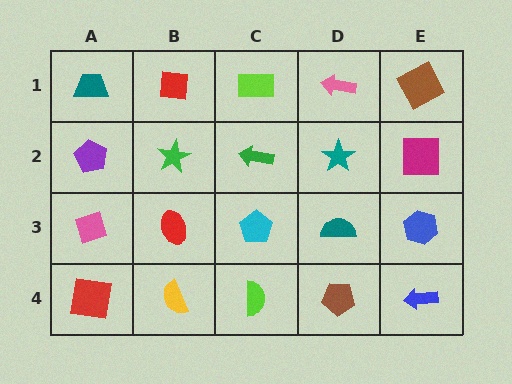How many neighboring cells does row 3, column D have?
4.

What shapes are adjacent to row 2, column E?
A brown square (row 1, column E), a blue hexagon (row 3, column E), a teal star (row 2, column D).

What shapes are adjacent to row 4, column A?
A pink diamond (row 3, column A), a yellow semicircle (row 4, column B).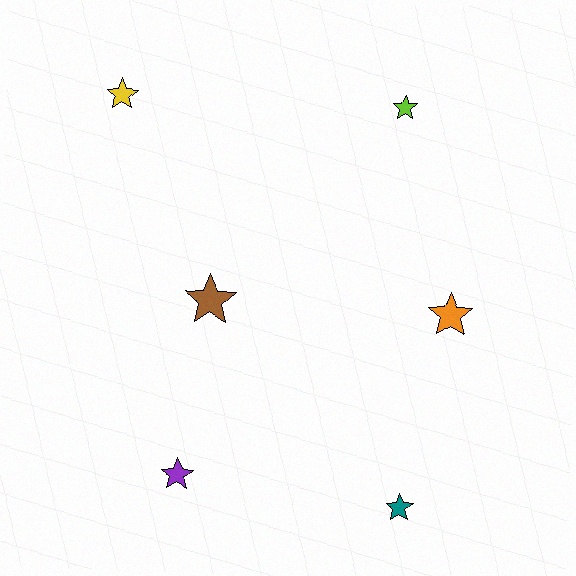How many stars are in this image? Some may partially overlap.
There are 6 stars.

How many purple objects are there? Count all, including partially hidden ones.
There is 1 purple object.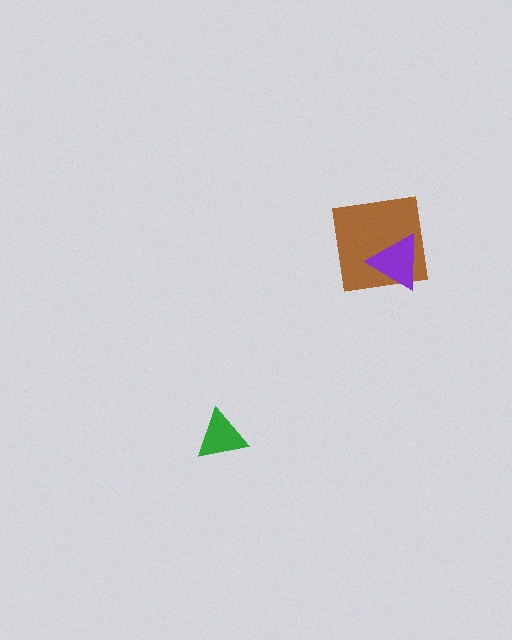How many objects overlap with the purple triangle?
1 object overlaps with the purple triangle.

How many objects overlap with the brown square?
1 object overlaps with the brown square.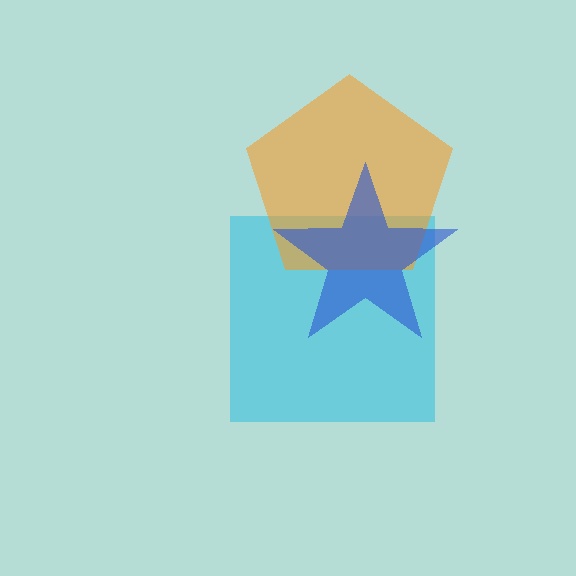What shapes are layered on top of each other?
The layered shapes are: a cyan square, an orange pentagon, a blue star.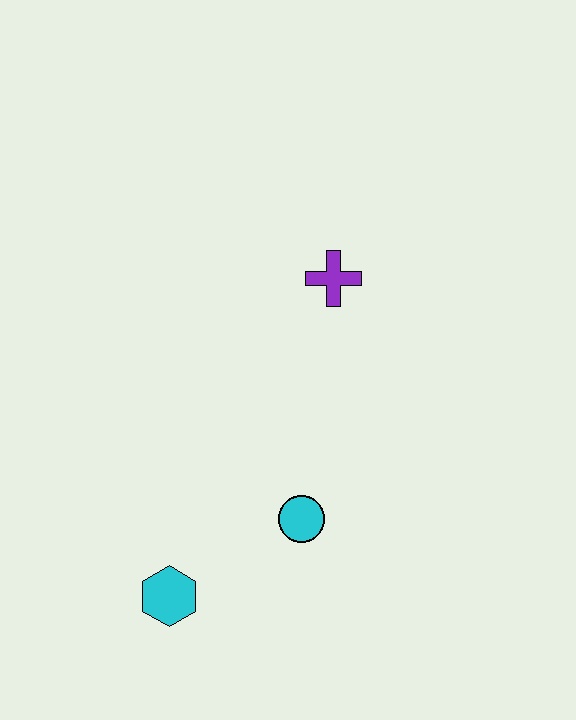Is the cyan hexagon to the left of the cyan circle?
Yes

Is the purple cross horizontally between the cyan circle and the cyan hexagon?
No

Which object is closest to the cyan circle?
The cyan hexagon is closest to the cyan circle.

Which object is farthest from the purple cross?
The cyan hexagon is farthest from the purple cross.